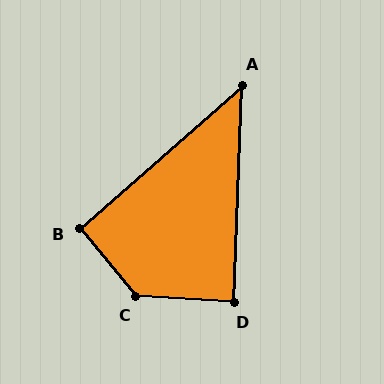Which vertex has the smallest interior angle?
A, at approximately 47 degrees.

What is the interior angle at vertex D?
Approximately 89 degrees (approximately right).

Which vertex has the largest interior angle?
C, at approximately 133 degrees.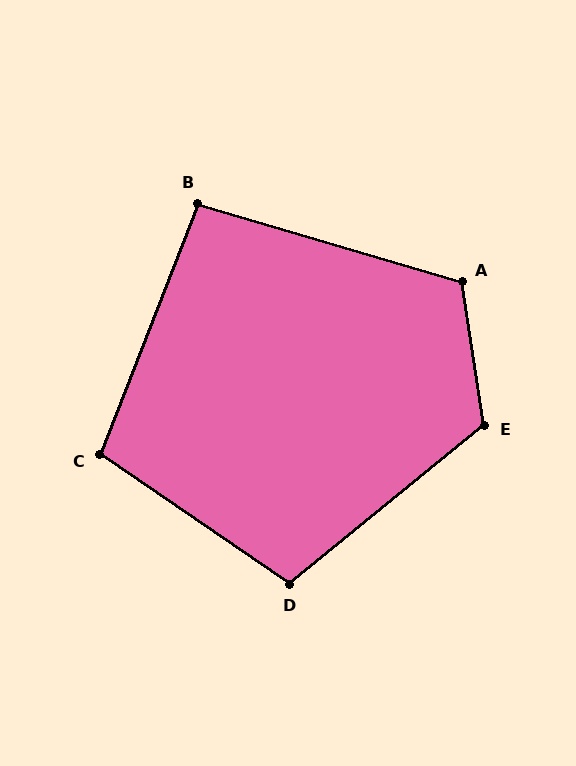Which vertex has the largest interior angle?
E, at approximately 120 degrees.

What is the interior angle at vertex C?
Approximately 103 degrees (obtuse).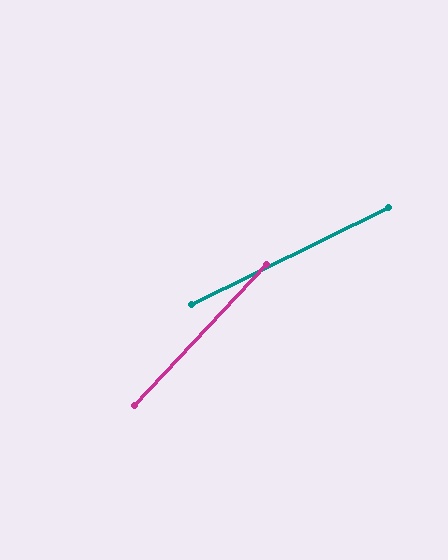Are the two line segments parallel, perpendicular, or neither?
Neither parallel nor perpendicular — they differ by about 21°.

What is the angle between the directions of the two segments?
Approximately 21 degrees.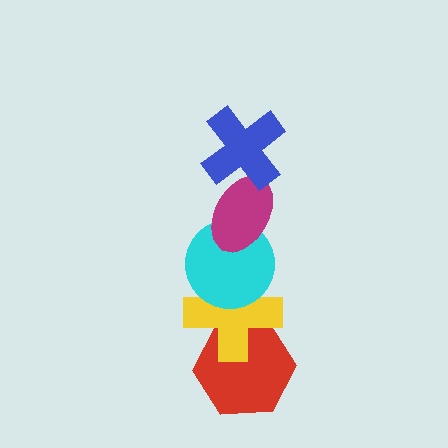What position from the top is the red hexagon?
The red hexagon is 5th from the top.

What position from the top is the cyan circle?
The cyan circle is 3rd from the top.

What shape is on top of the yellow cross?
The cyan circle is on top of the yellow cross.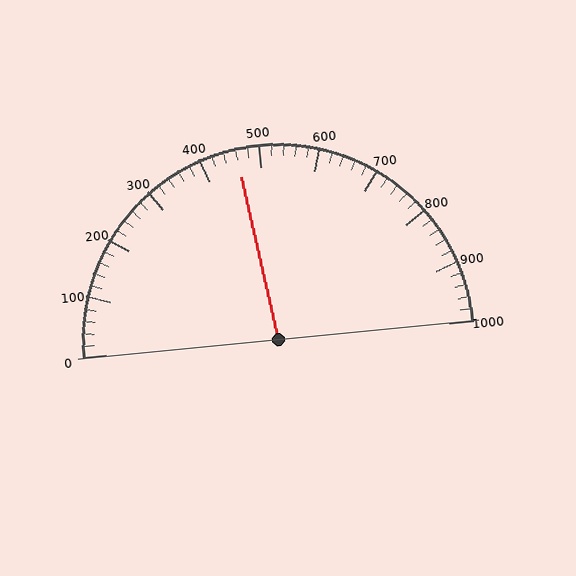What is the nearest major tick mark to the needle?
The nearest major tick mark is 500.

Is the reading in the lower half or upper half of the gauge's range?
The reading is in the lower half of the range (0 to 1000).